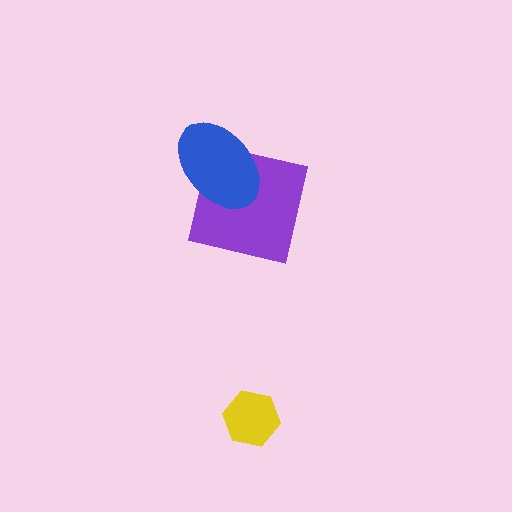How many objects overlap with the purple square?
1 object overlaps with the purple square.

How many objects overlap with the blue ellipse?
1 object overlaps with the blue ellipse.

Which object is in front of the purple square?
The blue ellipse is in front of the purple square.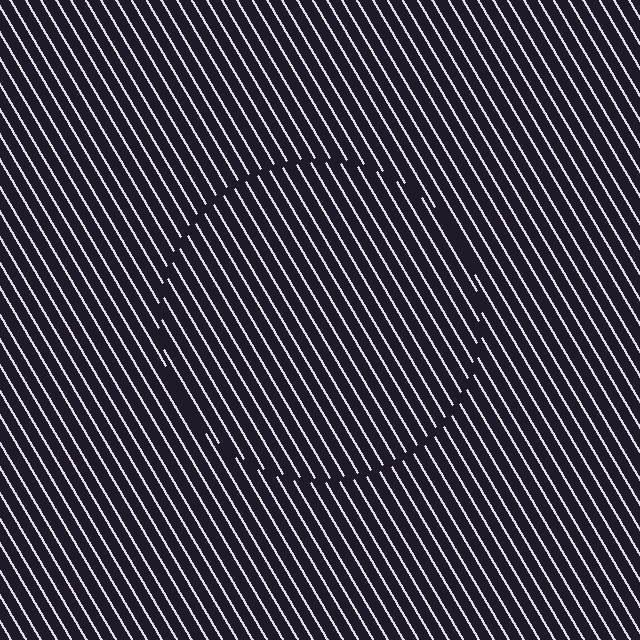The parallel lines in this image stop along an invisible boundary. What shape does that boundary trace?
An illusory circle. The interior of the shape contains the same grating, shifted by half a period — the contour is defined by the phase discontinuity where line-ends from the inner and outer gratings abut.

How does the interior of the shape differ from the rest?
The interior of the shape contains the same grating, shifted by half a period — the contour is defined by the phase discontinuity where line-ends from the inner and outer gratings abut.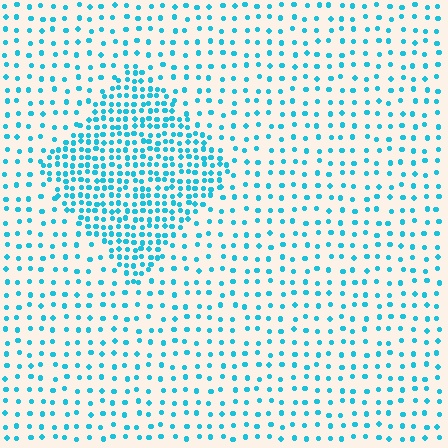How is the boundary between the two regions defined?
The boundary is defined by a change in element density (approximately 2.4x ratio). All elements are the same color, size, and shape.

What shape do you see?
I see a diamond.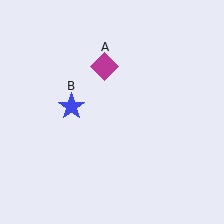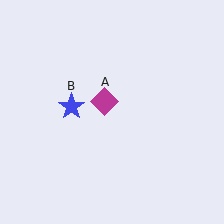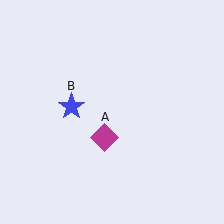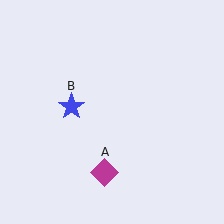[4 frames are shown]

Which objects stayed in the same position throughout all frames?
Blue star (object B) remained stationary.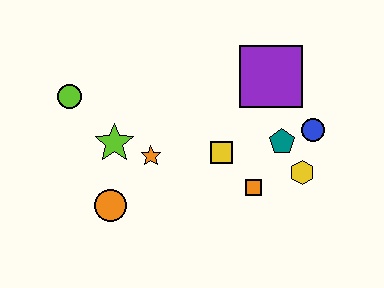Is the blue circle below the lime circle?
Yes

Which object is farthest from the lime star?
The blue circle is farthest from the lime star.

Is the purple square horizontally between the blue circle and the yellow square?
Yes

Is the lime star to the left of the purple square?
Yes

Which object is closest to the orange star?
The lime star is closest to the orange star.